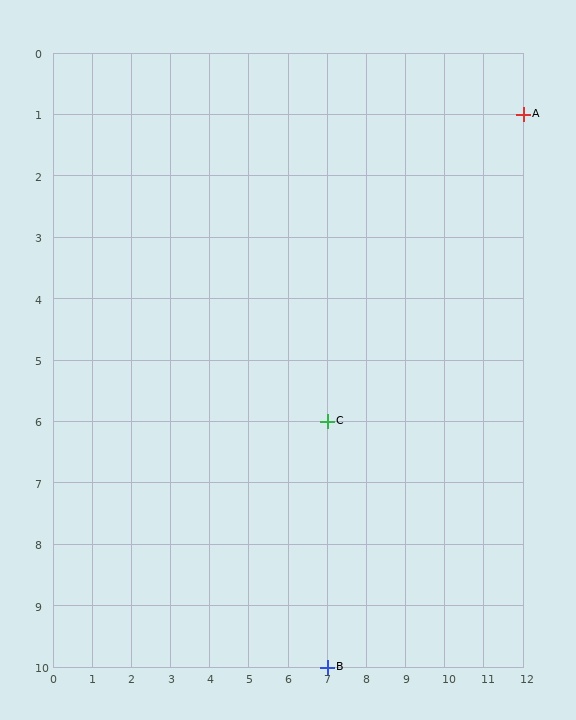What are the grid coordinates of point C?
Point C is at grid coordinates (7, 6).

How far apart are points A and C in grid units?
Points A and C are 5 columns and 5 rows apart (about 7.1 grid units diagonally).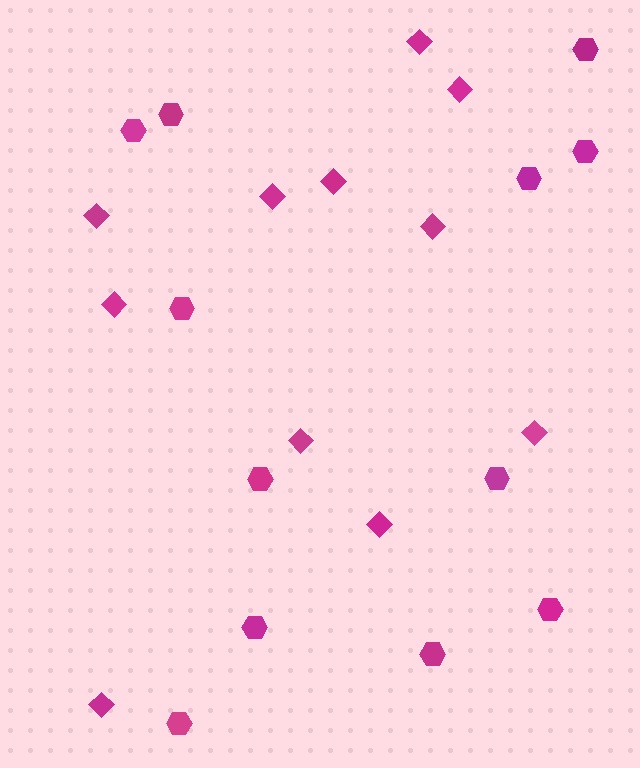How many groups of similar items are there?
There are 2 groups: one group of diamonds (11) and one group of hexagons (12).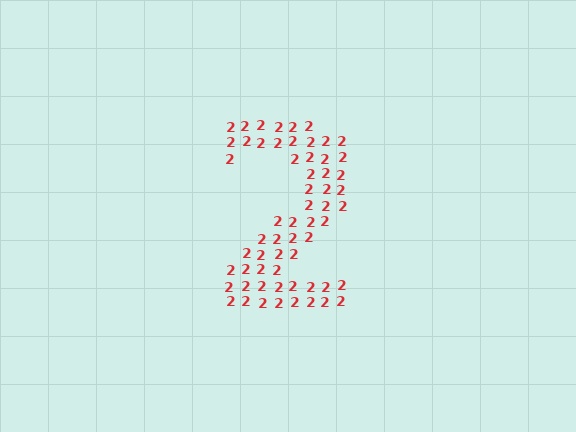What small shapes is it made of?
It is made of small digit 2's.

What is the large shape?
The large shape is the digit 2.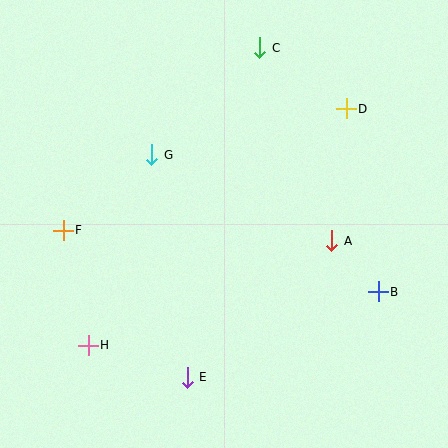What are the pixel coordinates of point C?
Point C is at (260, 48).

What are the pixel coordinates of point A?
Point A is at (332, 241).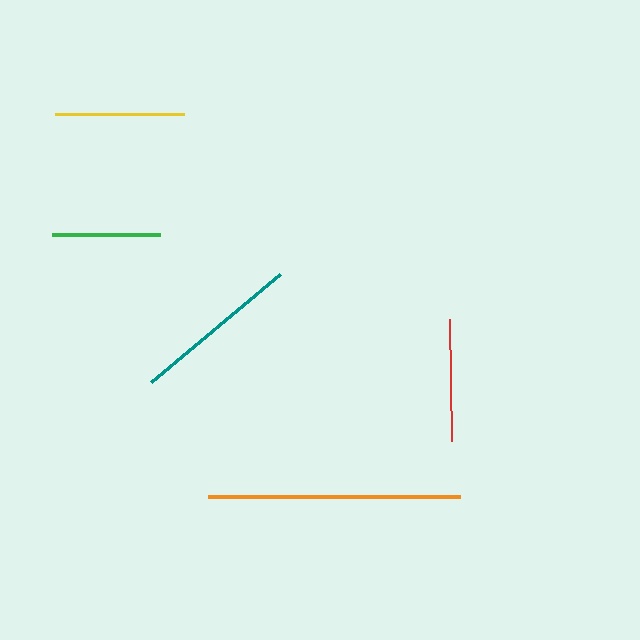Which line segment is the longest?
The orange line is the longest at approximately 253 pixels.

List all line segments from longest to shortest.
From longest to shortest: orange, teal, yellow, red, green.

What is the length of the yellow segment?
The yellow segment is approximately 128 pixels long.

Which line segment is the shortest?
The green line is the shortest at approximately 108 pixels.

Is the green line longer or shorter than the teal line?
The teal line is longer than the green line.